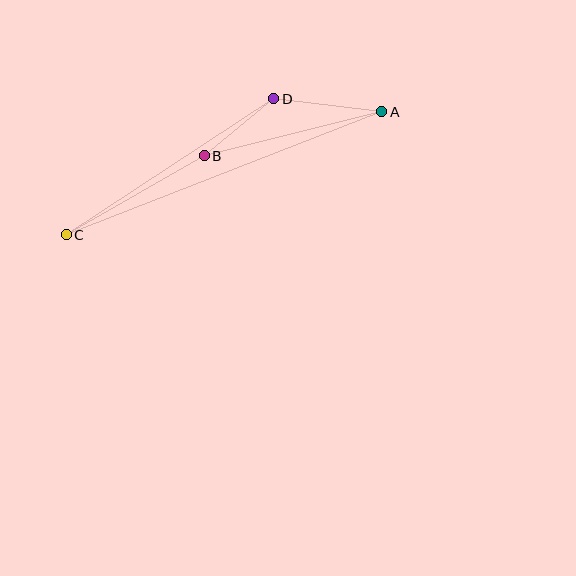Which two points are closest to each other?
Points B and D are closest to each other.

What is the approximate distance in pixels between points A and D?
The distance between A and D is approximately 109 pixels.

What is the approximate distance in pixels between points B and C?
The distance between B and C is approximately 159 pixels.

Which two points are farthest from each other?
Points A and C are farthest from each other.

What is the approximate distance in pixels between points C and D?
The distance between C and D is approximately 248 pixels.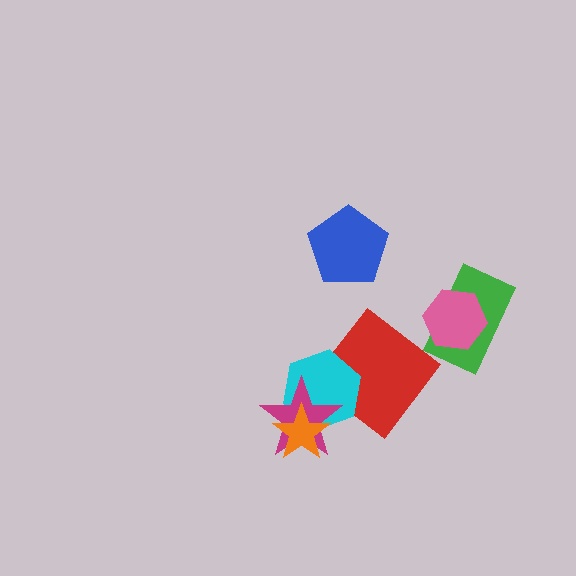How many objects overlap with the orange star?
2 objects overlap with the orange star.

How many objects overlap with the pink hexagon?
1 object overlaps with the pink hexagon.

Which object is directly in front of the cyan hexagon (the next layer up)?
The magenta star is directly in front of the cyan hexagon.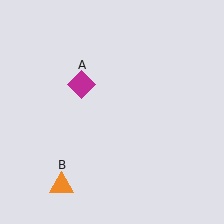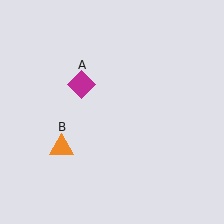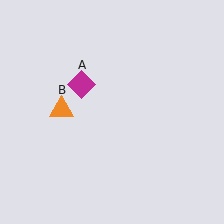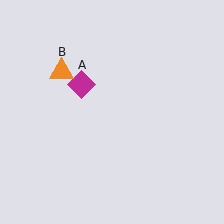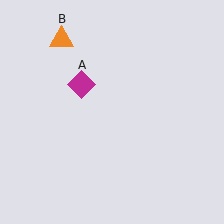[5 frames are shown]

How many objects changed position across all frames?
1 object changed position: orange triangle (object B).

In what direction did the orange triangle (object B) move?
The orange triangle (object B) moved up.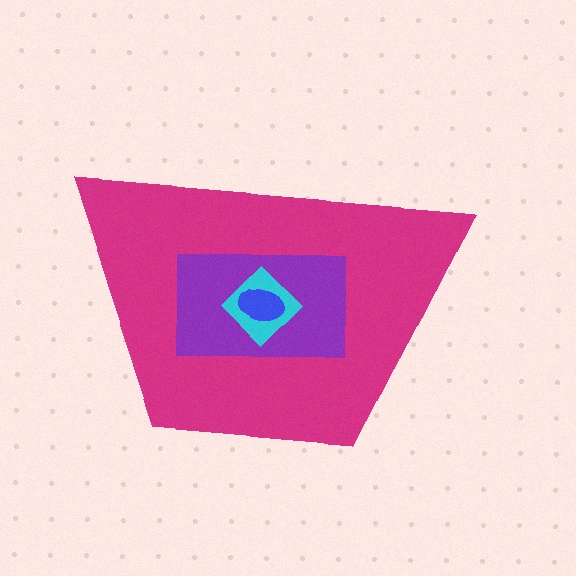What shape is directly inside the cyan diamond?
The blue ellipse.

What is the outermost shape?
The magenta trapezoid.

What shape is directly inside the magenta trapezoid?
The purple rectangle.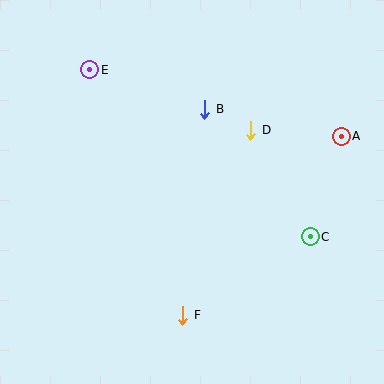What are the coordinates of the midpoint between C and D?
The midpoint between C and D is at (280, 183).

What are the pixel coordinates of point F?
Point F is at (183, 315).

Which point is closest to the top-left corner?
Point E is closest to the top-left corner.